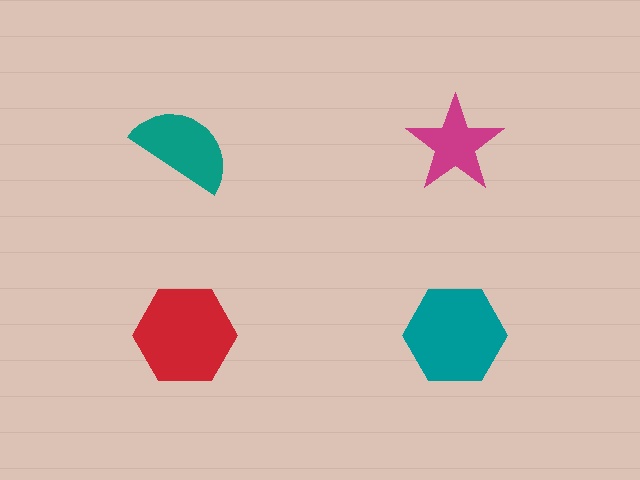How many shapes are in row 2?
2 shapes.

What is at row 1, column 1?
A teal semicircle.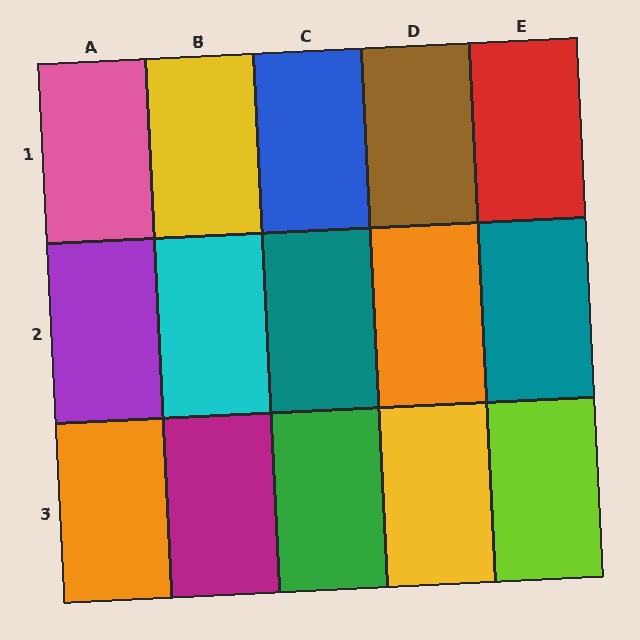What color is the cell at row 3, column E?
Lime.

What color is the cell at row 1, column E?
Red.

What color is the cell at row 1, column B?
Yellow.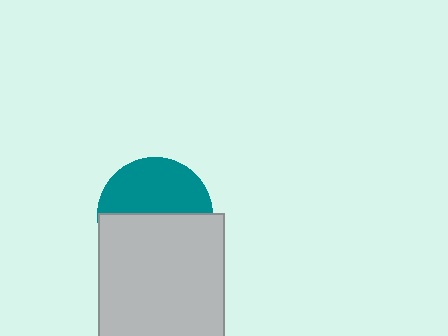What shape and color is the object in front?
The object in front is a light gray square.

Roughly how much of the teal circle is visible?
About half of it is visible (roughly 48%).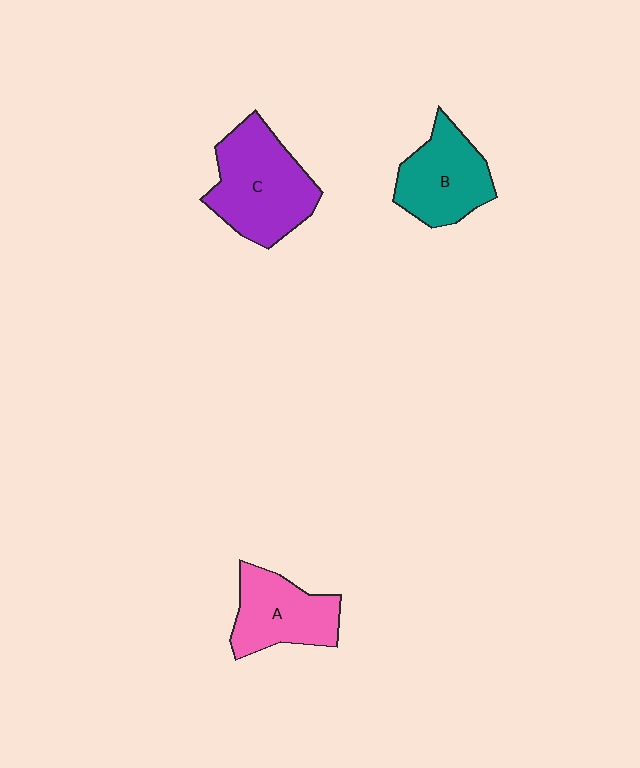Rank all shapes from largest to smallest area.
From largest to smallest: C (purple), B (teal), A (pink).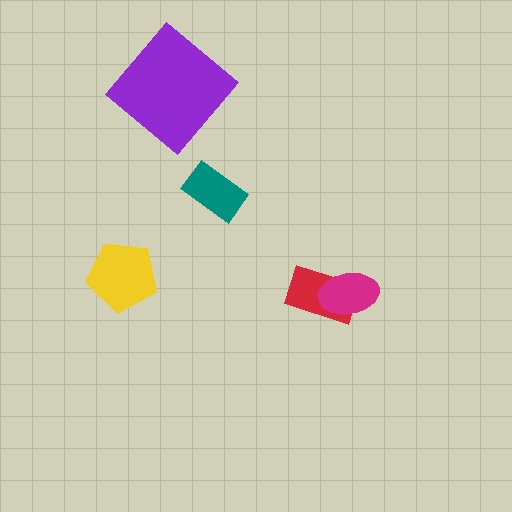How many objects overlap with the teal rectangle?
0 objects overlap with the teal rectangle.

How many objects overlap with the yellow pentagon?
0 objects overlap with the yellow pentagon.